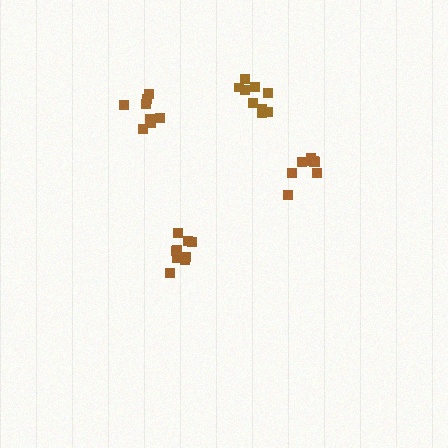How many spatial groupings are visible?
There are 4 spatial groupings.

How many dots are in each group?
Group 1: 9 dots, Group 2: 9 dots, Group 3: 9 dots, Group 4: 9 dots (36 total).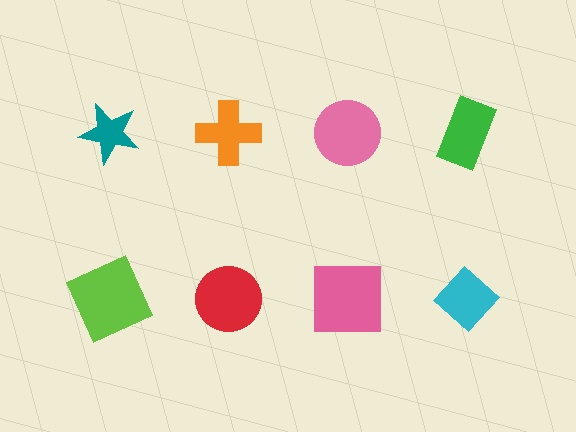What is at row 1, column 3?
A pink circle.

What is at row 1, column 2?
An orange cross.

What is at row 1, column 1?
A teal star.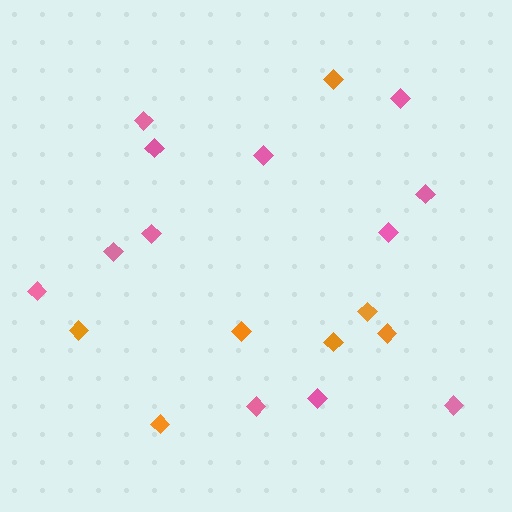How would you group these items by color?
There are 2 groups: one group of orange diamonds (7) and one group of pink diamonds (12).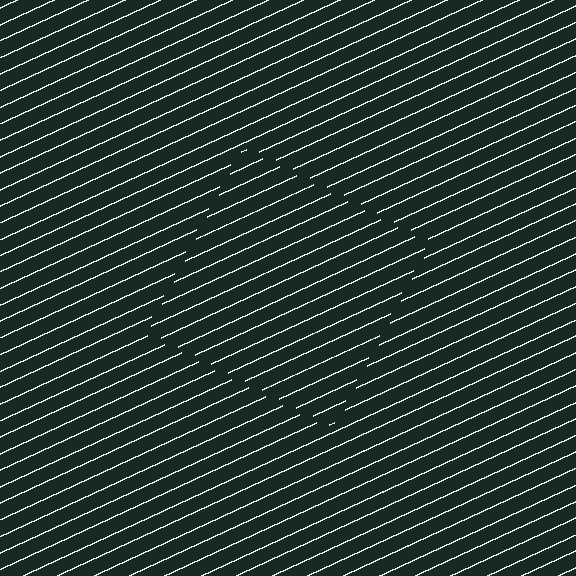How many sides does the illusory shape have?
4 sides — the line-ends trace a square.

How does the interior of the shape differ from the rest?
The interior of the shape contains the same grating, shifted by half a period — the contour is defined by the phase discontinuity where line-ends from the inner and outer gratings abut.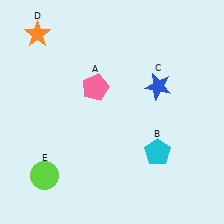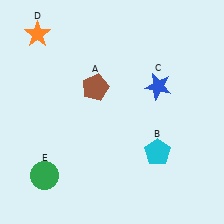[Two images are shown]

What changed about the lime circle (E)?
In Image 1, E is lime. In Image 2, it changed to green.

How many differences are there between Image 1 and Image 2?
There are 2 differences between the two images.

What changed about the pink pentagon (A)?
In Image 1, A is pink. In Image 2, it changed to brown.